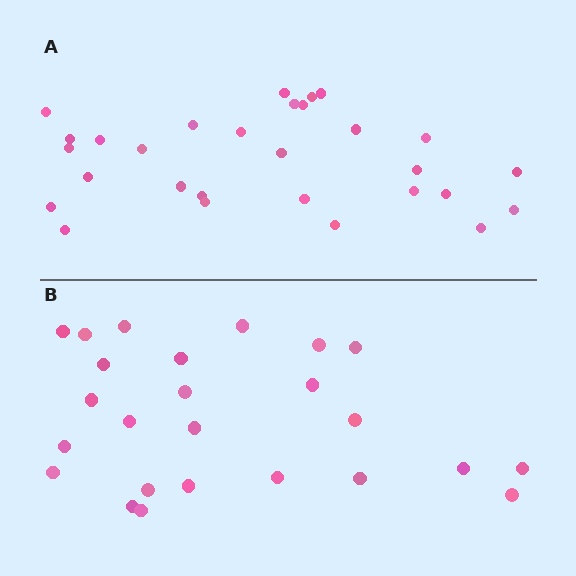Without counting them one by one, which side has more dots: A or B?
Region A (the top region) has more dots.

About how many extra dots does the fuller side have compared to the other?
Region A has about 4 more dots than region B.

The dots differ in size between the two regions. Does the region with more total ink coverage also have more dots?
No. Region B has more total ink coverage because its dots are larger, but region A actually contains more individual dots. Total area can be misleading — the number of items is what matters here.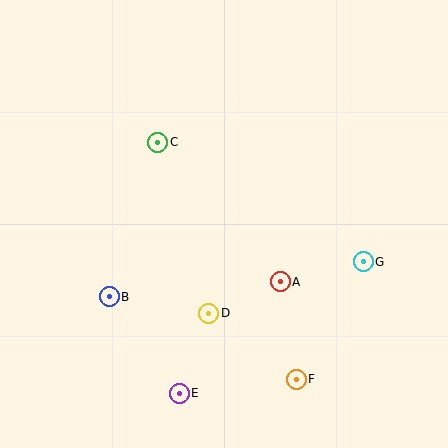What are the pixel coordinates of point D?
Point D is at (209, 313).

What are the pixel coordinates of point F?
Point F is at (296, 379).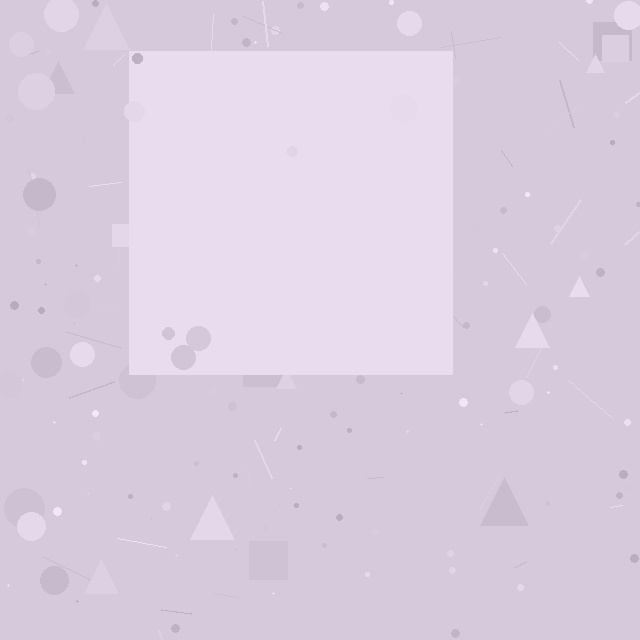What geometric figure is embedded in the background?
A square is embedded in the background.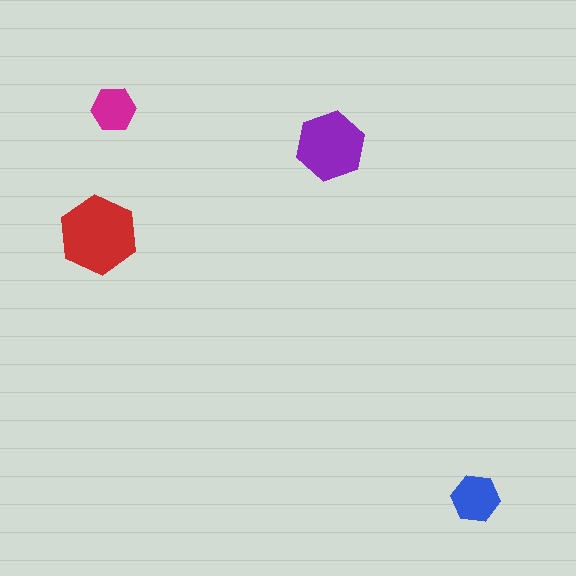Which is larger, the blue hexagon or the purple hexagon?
The purple one.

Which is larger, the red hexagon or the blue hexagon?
The red one.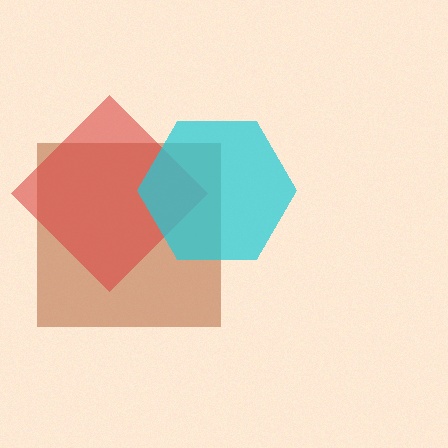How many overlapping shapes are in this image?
There are 3 overlapping shapes in the image.